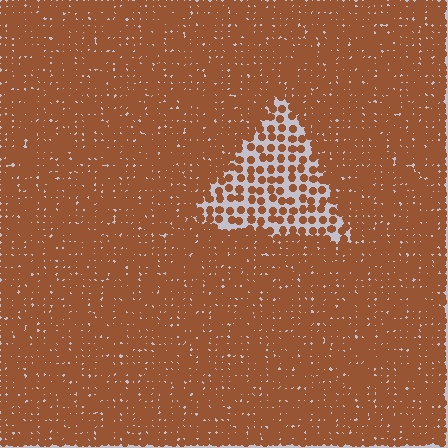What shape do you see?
I see a triangle.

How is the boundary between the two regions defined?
The boundary is defined by a change in element density (approximately 2.6x ratio). All elements are the same color, size, and shape.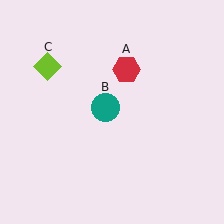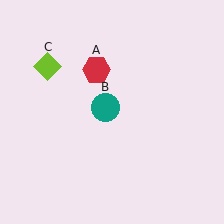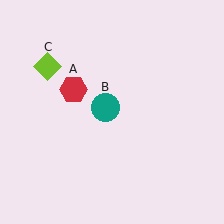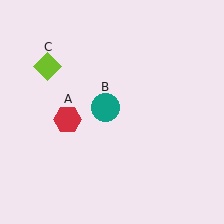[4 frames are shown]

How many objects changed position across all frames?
1 object changed position: red hexagon (object A).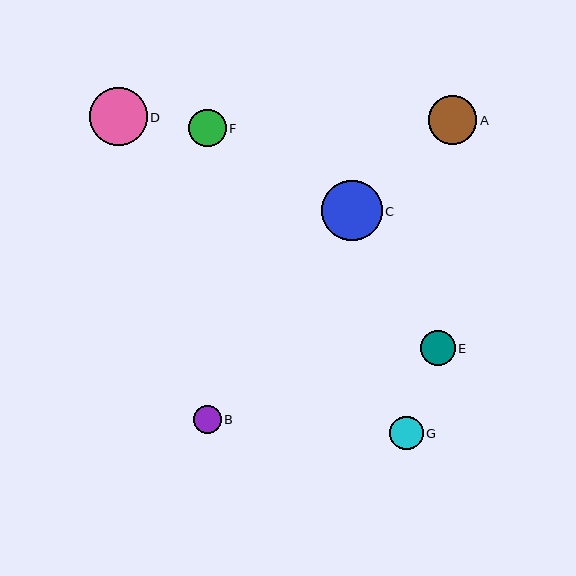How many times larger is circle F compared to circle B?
Circle F is approximately 1.4 times the size of circle B.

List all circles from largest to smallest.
From largest to smallest: C, D, A, F, E, G, B.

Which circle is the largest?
Circle C is the largest with a size of approximately 60 pixels.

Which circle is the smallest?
Circle B is the smallest with a size of approximately 28 pixels.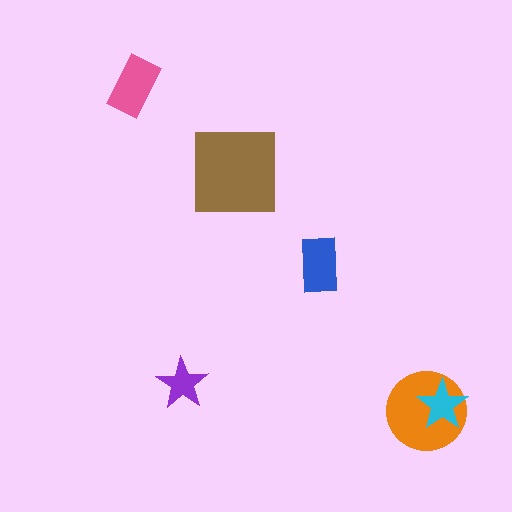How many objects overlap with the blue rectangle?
0 objects overlap with the blue rectangle.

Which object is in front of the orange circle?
The cyan star is in front of the orange circle.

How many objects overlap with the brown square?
0 objects overlap with the brown square.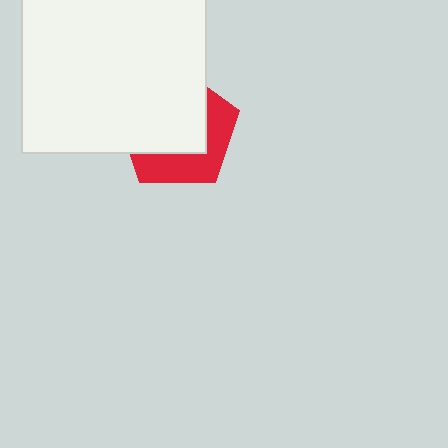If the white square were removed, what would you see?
You would see the complete red pentagon.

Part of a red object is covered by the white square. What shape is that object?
It is a pentagon.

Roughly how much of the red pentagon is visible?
A small part of it is visible (roughly 40%).